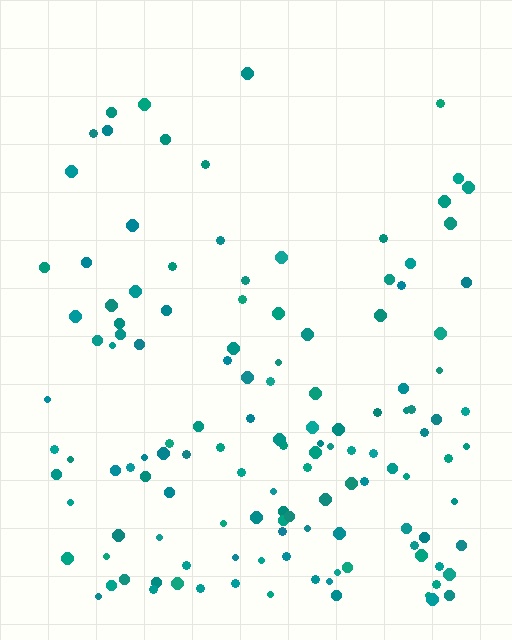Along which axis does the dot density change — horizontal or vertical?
Vertical.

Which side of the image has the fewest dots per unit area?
The top.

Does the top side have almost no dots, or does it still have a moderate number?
Still a moderate number, just noticeably fewer than the bottom.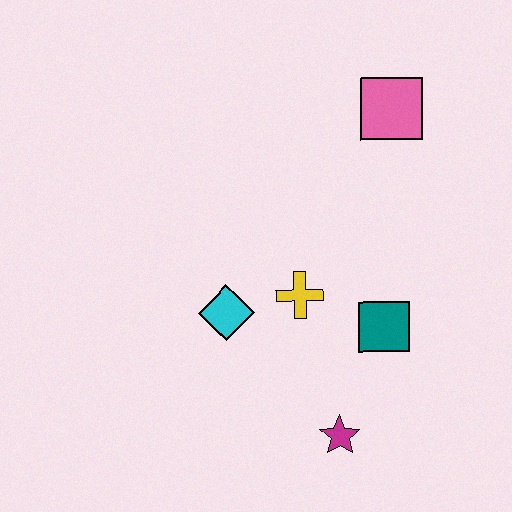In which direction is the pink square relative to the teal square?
The pink square is above the teal square.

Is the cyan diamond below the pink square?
Yes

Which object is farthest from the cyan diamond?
The pink square is farthest from the cyan diamond.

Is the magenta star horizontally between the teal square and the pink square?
No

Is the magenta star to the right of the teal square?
No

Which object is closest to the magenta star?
The teal square is closest to the magenta star.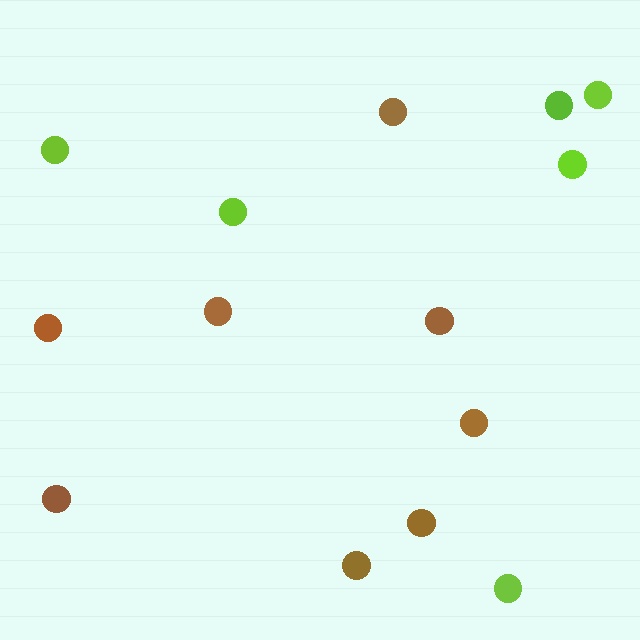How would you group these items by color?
There are 2 groups: one group of brown circles (8) and one group of lime circles (6).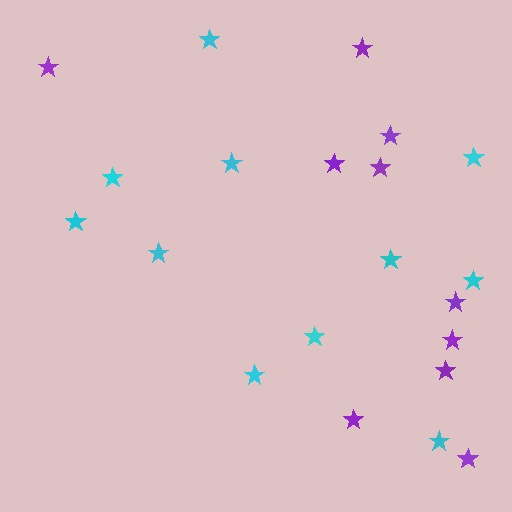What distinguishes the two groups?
There are 2 groups: one group of purple stars (10) and one group of cyan stars (11).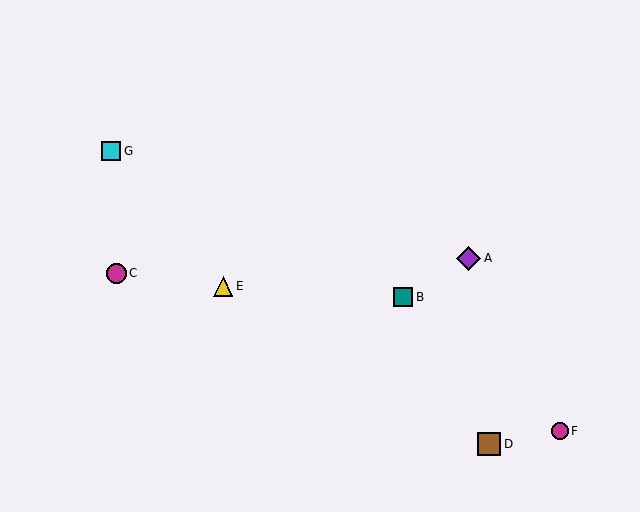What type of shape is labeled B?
Shape B is a teal square.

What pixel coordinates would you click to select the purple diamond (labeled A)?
Click at (468, 258) to select the purple diamond A.